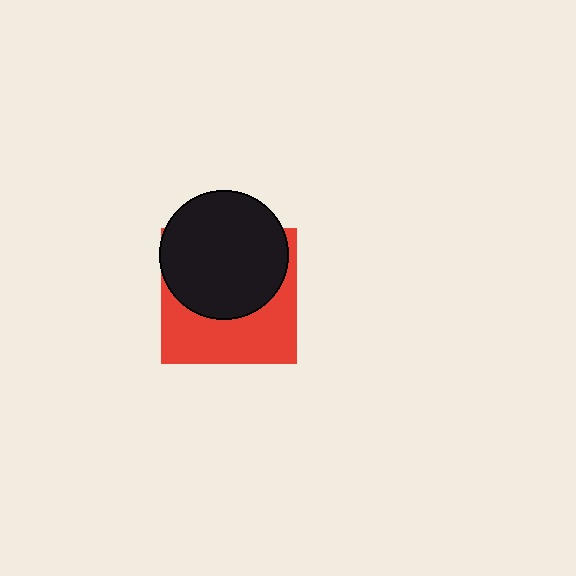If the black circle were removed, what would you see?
You would see the complete red square.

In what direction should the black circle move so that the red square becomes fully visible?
The black circle should move up. That is the shortest direction to clear the overlap and leave the red square fully visible.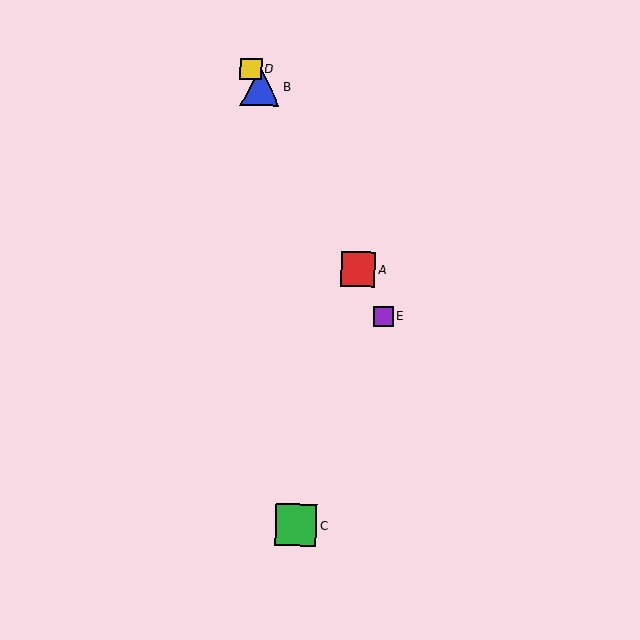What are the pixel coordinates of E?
Object E is at (383, 316).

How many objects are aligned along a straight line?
4 objects (A, B, D, E) are aligned along a straight line.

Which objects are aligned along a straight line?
Objects A, B, D, E are aligned along a straight line.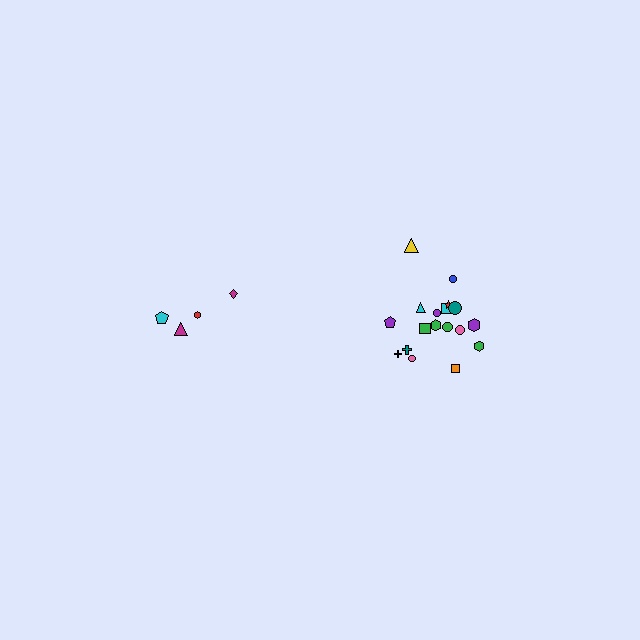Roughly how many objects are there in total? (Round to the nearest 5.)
Roughly 20 objects in total.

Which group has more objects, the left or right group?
The right group.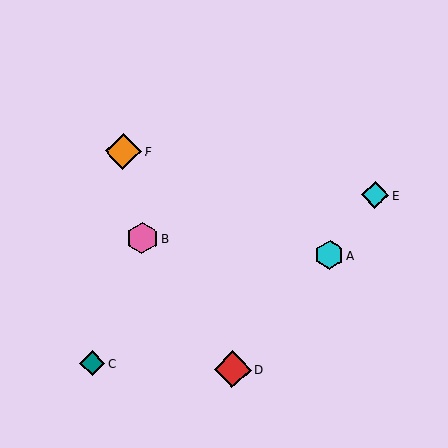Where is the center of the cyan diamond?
The center of the cyan diamond is at (375, 195).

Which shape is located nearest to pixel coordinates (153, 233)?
The pink hexagon (labeled B) at (142, 238) is nearest to that location.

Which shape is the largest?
The red diamond (labeled D) is the largest.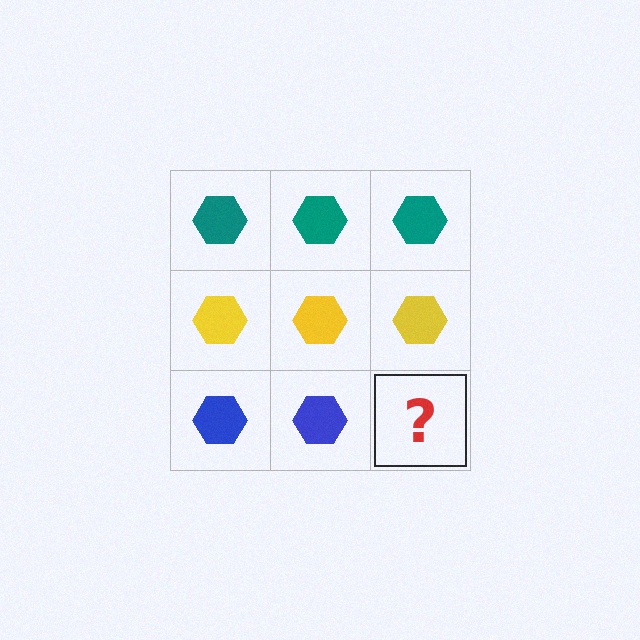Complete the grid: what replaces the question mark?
The question mark should be replaced with a blue hexagon.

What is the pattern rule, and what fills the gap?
The rule is that each row has a consistent color. The gap should be filled with a blue hexagon.